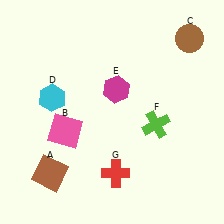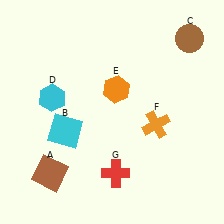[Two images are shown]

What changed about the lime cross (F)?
In Image 1, F is lime. In Image 2, it changed to orange.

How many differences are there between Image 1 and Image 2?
There are 3 differences between the two images.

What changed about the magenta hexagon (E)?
In Image 1, E is magenta. In Image 2, it changed to orange.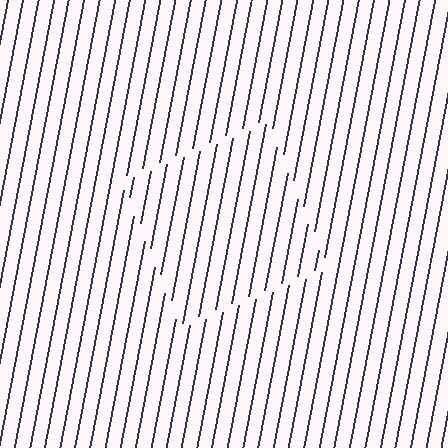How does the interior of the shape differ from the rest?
The interior of the shape contains the same grating, shifted by half a period — the contour is defined by the phase discontinuity where line-ends from the inner and outer gratings abut.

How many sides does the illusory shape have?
4 sides — the line-ends trace a square.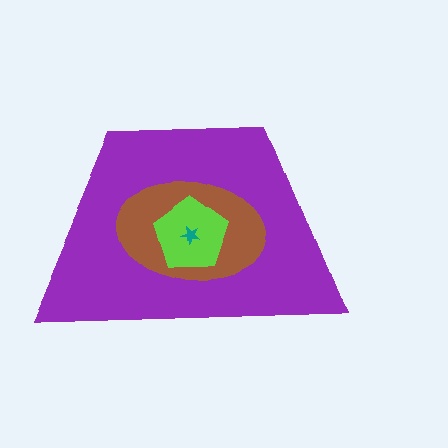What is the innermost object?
The teal star.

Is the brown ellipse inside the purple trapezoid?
Yes.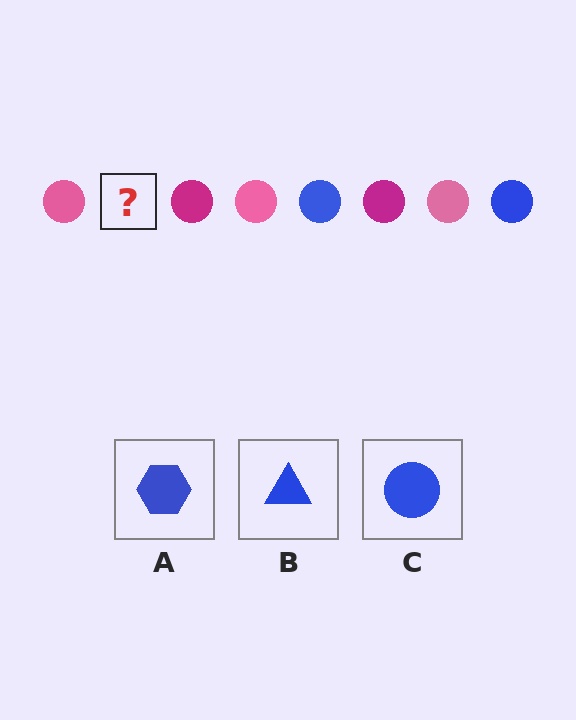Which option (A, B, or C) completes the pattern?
C.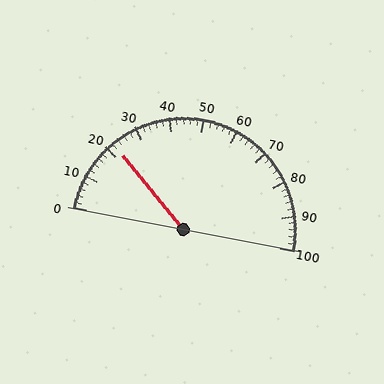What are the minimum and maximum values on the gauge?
The gauge ranges from 0 to 100.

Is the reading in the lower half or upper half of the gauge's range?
The reading is in the lower half of the range (0 to 100).